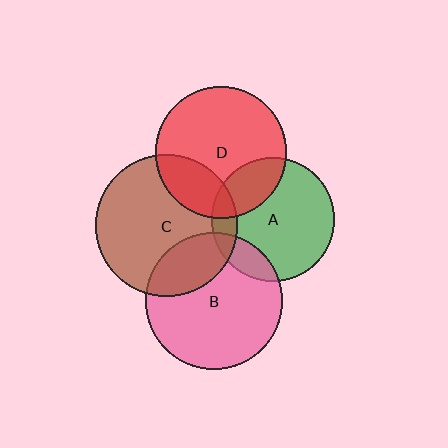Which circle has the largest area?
Circle C (brown).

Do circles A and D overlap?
Yes.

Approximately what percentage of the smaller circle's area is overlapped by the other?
Approximately 25%.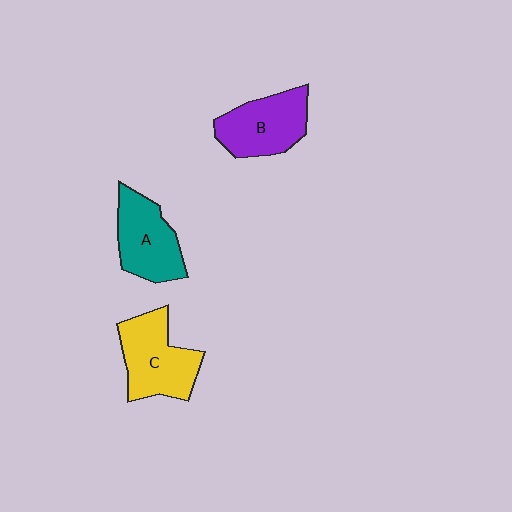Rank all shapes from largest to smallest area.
From largest to smallest: C (yellow), B (purple), A (teal).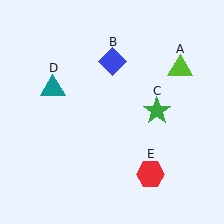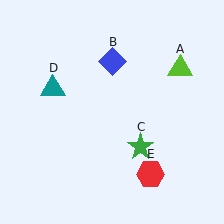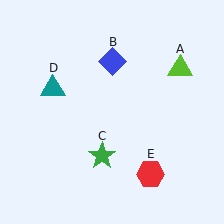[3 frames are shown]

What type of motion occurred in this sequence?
The green star (object C) rotated clockwise around the center of the scene.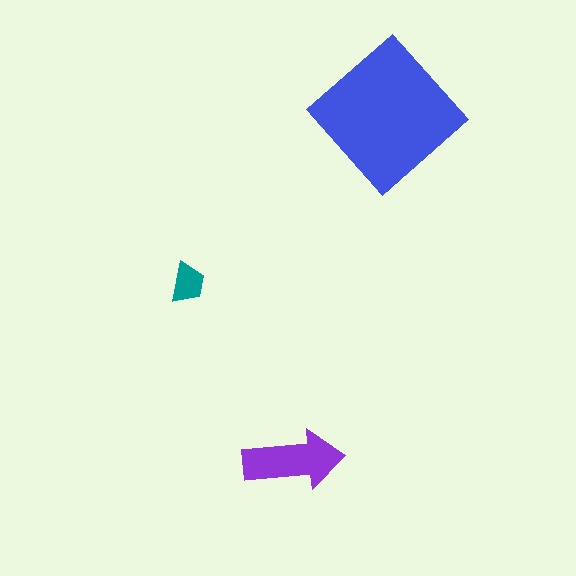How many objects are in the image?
There are 3 objects in the image.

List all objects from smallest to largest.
The teal trapezoid, the purple arrow, the blue diamond.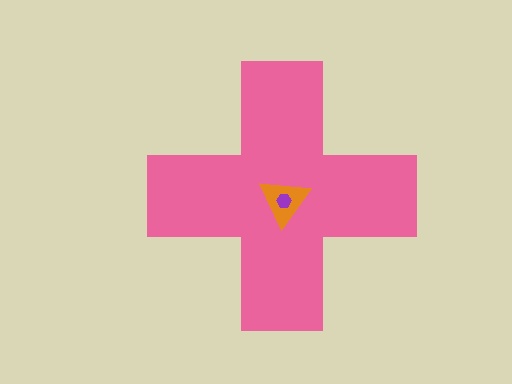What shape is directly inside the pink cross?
The orange triangle.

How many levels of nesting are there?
3.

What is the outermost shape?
The pink cross.